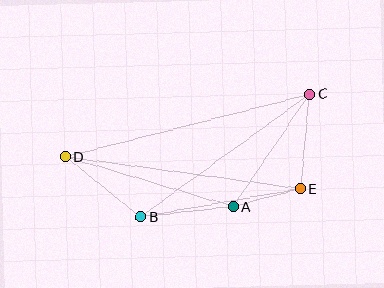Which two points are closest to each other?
Points A and E are closest to each other.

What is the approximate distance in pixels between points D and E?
The distance between D and E is approximately 237 pixels.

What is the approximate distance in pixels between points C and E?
The distance between C and E is approximately 95 pixels.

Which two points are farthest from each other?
Points C and D are farthest from each other.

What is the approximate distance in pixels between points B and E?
The distance between B and E is approximately 162 pixels.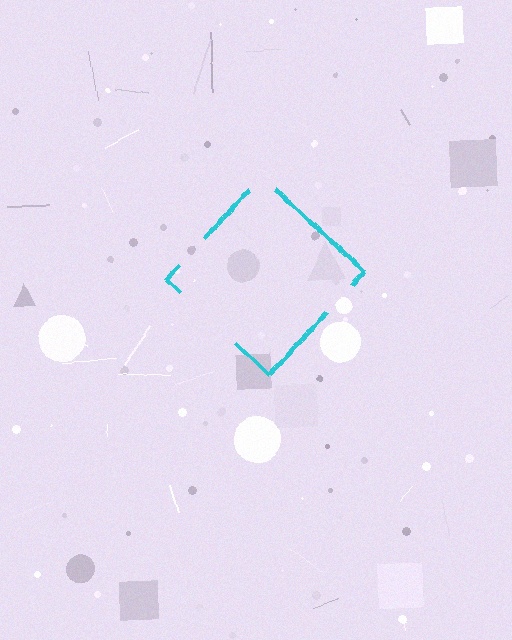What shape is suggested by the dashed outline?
The dashed outline suggests a diamond.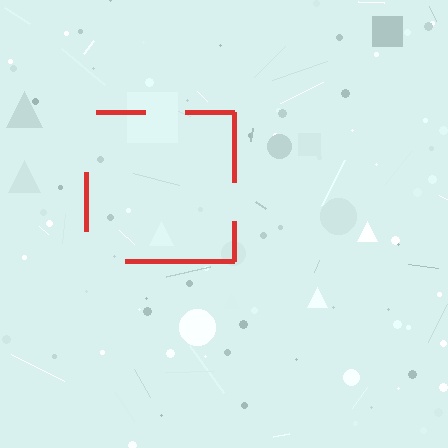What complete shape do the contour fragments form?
The contour fragments form a square.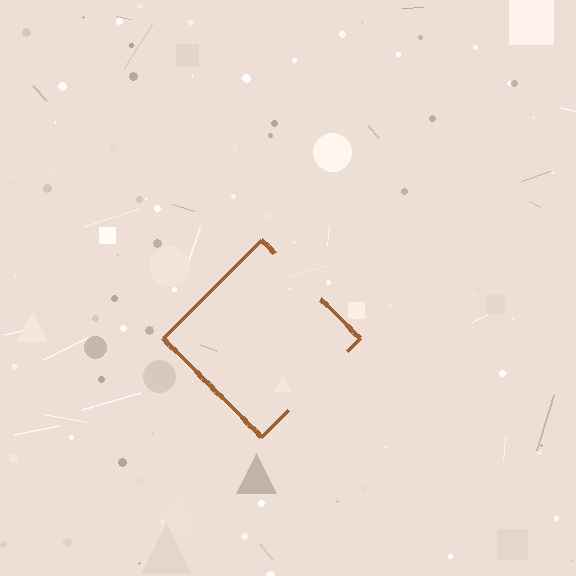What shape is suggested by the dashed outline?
The dashed outline suggests a diamond.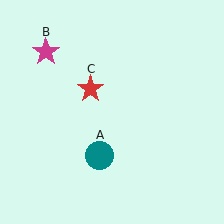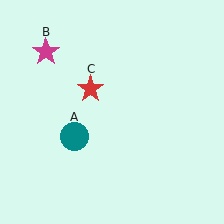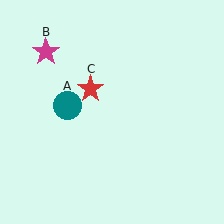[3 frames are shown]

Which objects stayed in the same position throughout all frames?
Magenta star (object B) and red star (object C) remained stationary.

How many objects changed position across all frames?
1 object changed position: teal circle (object A).